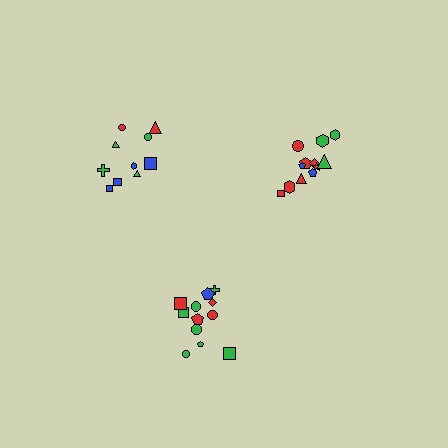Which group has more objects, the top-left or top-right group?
The top-right group.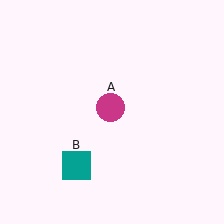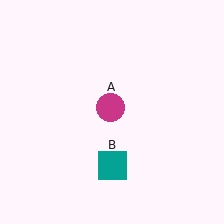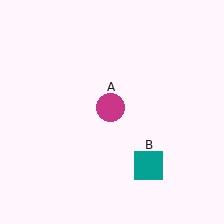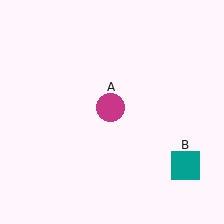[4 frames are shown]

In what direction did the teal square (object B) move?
The teal square (object B) moved right.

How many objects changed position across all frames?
1 object changed position: teal square (object B).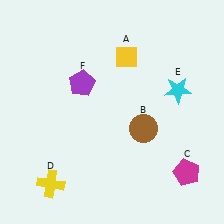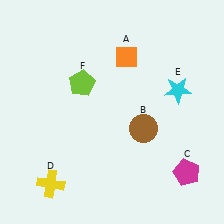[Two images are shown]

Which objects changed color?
A changed from yellow to orange. F changed from purple to lime.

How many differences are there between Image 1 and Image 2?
There are 2 differences between the two images.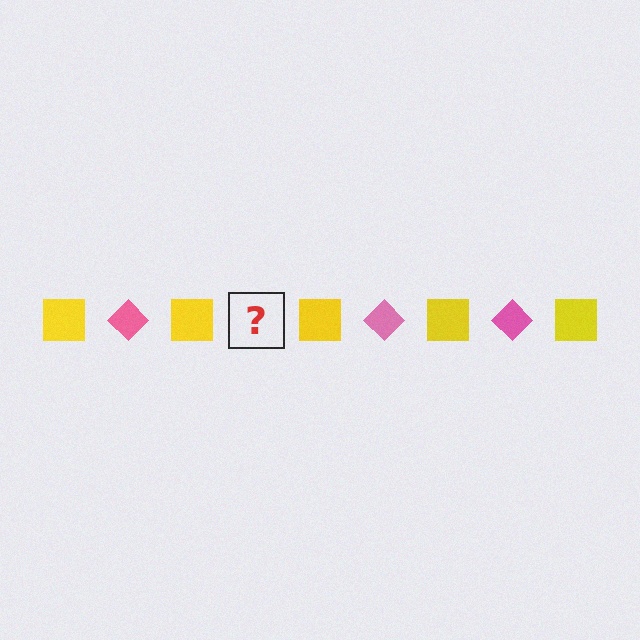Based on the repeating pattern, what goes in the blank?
The blank should be a pink diamond.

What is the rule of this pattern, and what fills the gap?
The rule is that the pattern alternates between yellow square and pink diamond. The gap should be filled with a pink diamond.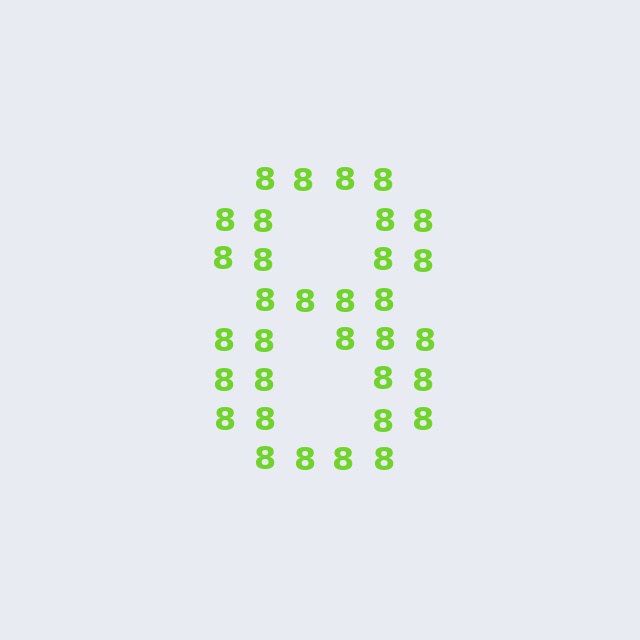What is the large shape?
The large shape is the digit 8.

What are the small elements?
The small elements are digit 8's.